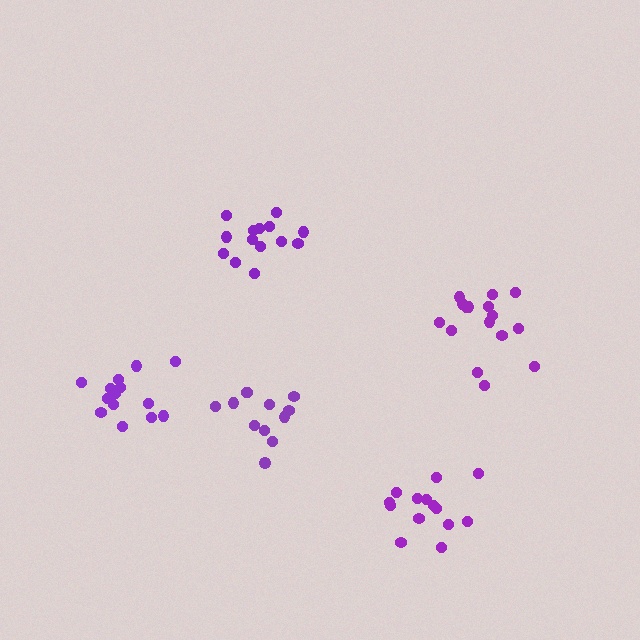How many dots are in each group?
Group 1: 14 dots, Group 2: 16 dots, Group 3: 12 dots, Group 4: 14 dots, Group 5: 14 dots (70 total).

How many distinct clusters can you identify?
There are 5 distinct clusters.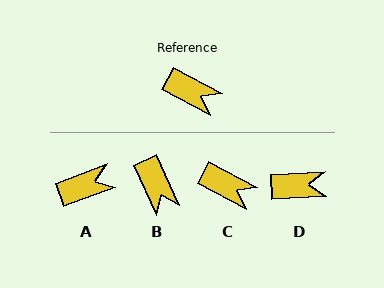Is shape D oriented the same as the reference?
No, it is off by about 31 degrees.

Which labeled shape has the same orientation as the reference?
C.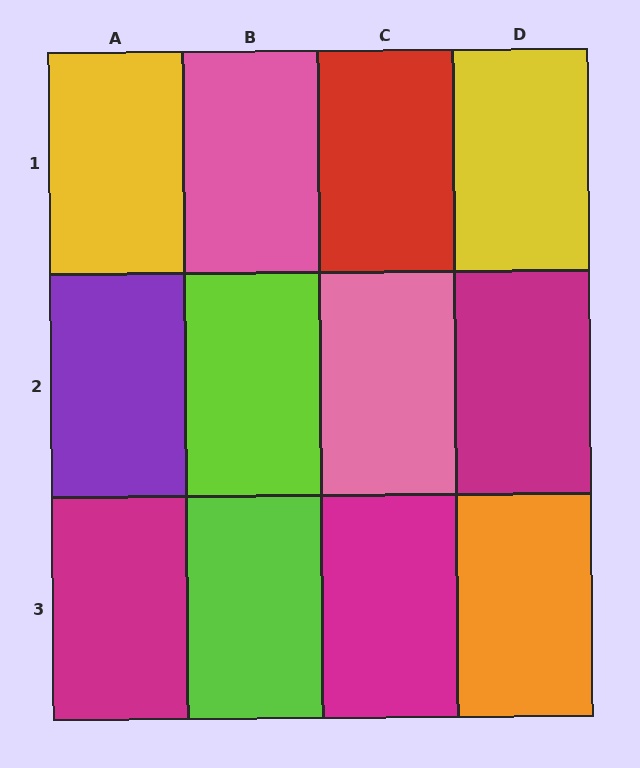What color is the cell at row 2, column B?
Lime.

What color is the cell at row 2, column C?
Pink.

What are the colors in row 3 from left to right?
Magenta, lime, magenta, orange.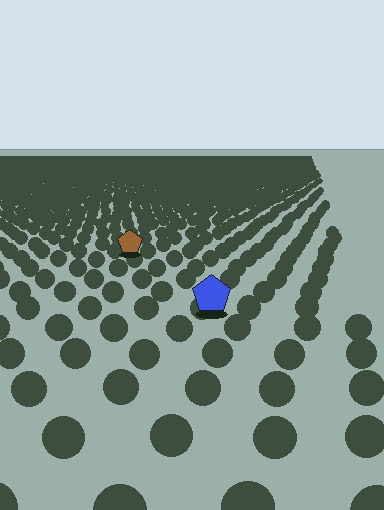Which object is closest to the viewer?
The blue pentagon is closest. The texture marks near it are larger and more spread out.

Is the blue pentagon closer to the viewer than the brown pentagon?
Yes. The blue pentagon is closer — you can tell from the texture gradient: the ground texture is coarser near it.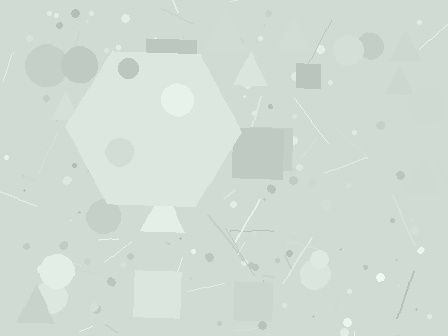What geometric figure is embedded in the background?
A hexagon is embedded in the background.